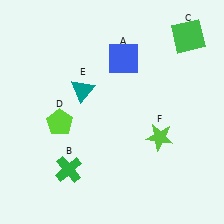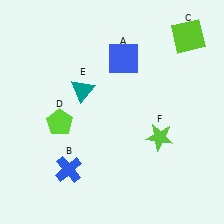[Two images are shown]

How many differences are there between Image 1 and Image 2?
There are 2 differences between the two images.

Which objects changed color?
B changed from green to blue. C changed from green to lime.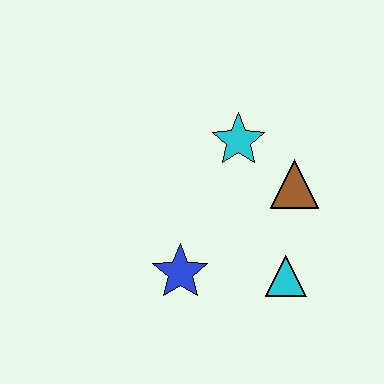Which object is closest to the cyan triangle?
The brown triangle is closest to the cyan triangle.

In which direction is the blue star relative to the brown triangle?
The blue star is to the left of the brown triangle.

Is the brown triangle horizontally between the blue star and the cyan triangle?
No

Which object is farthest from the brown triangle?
The blue star is farthest from the brown triangle.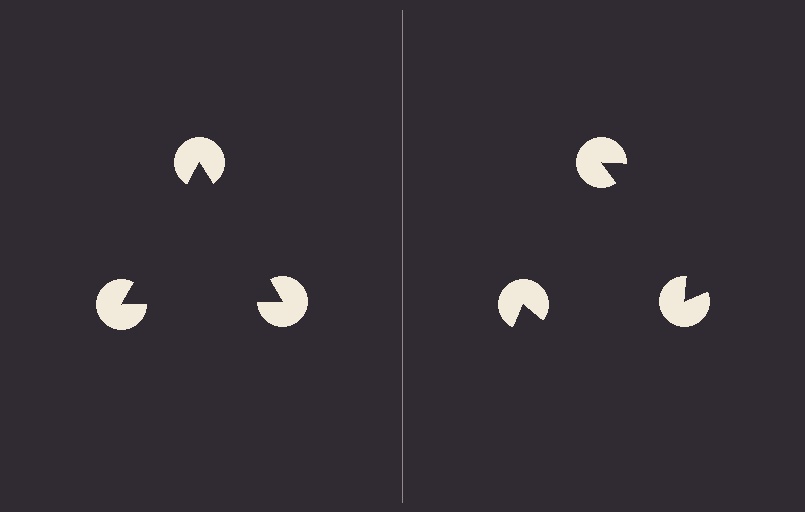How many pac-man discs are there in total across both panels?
6 — 3 on each side.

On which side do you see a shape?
An illusory triangle appears on the left side. On the right side the wedge cuts are rotated, so no coherent shape forms.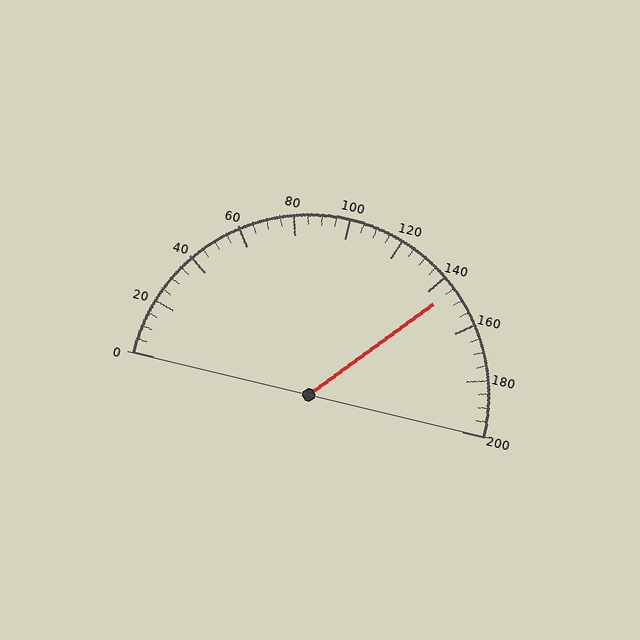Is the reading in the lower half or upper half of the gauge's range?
The reading is in the upper half of the range (0 to 200).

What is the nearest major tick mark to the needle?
The nearest major tick mark is 140.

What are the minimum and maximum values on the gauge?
The gauge ranges from 0 to 200.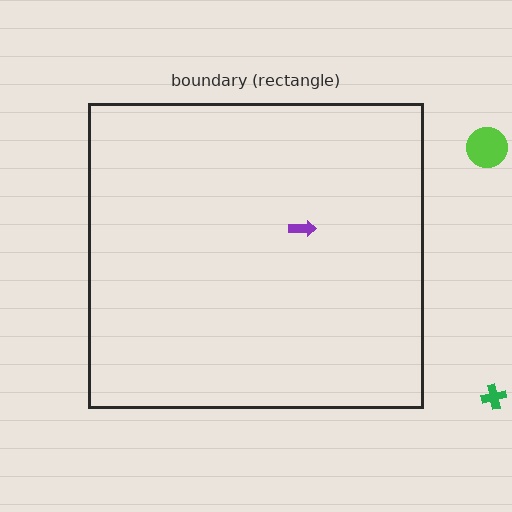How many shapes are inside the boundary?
1 inside, 2 outside.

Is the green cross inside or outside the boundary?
Outside.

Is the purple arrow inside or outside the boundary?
Inside.